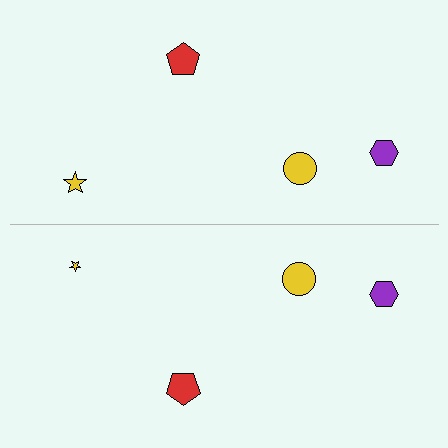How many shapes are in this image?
There are 8 shapes in this image.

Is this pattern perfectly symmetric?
No, the pattern is not perfectly symmetric. The yellow star on the bottom side has a different size than its mirror counterpart.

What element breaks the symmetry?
The yellow star on the bottom side has a different size than its mirror counterpart.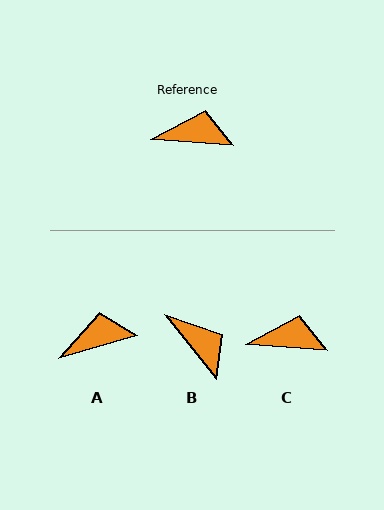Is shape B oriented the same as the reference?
No, it is off by about 47 degrees.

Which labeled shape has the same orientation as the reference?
C.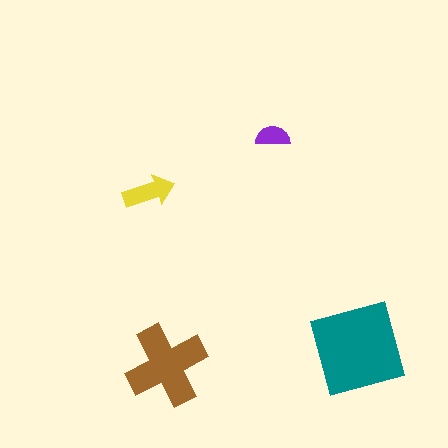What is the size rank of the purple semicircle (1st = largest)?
4th.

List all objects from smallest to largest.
The purple semicircle, the yellow arrow, the brown cross, the teal diamond.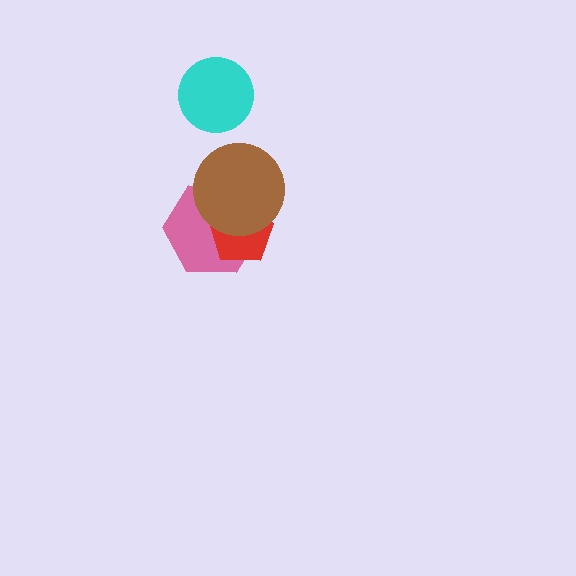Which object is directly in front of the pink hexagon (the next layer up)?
The red pentagon is directly in front of the pink hexagon.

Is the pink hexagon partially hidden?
Yes, it is partially covered by another shape.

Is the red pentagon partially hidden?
Yes, it is partially covered by another shape.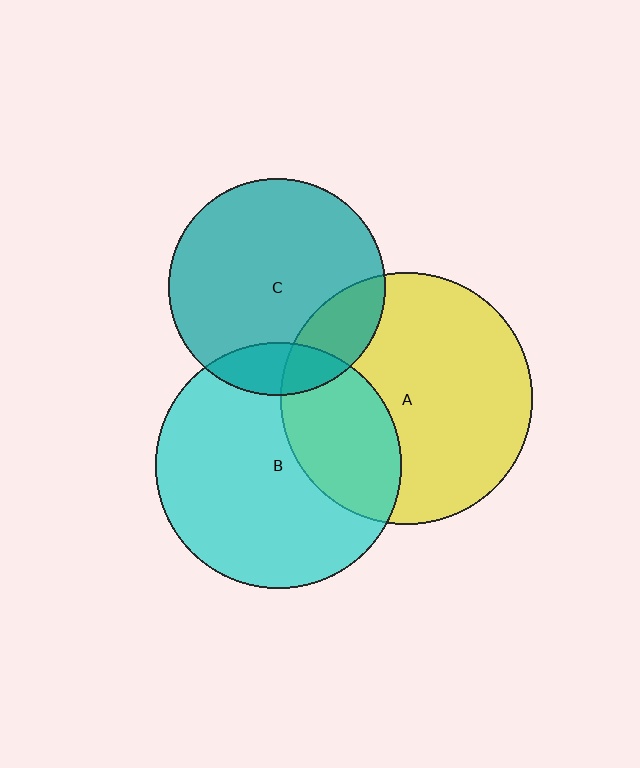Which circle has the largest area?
Circle A (yellow).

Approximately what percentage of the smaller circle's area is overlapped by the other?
Approximately 30%.